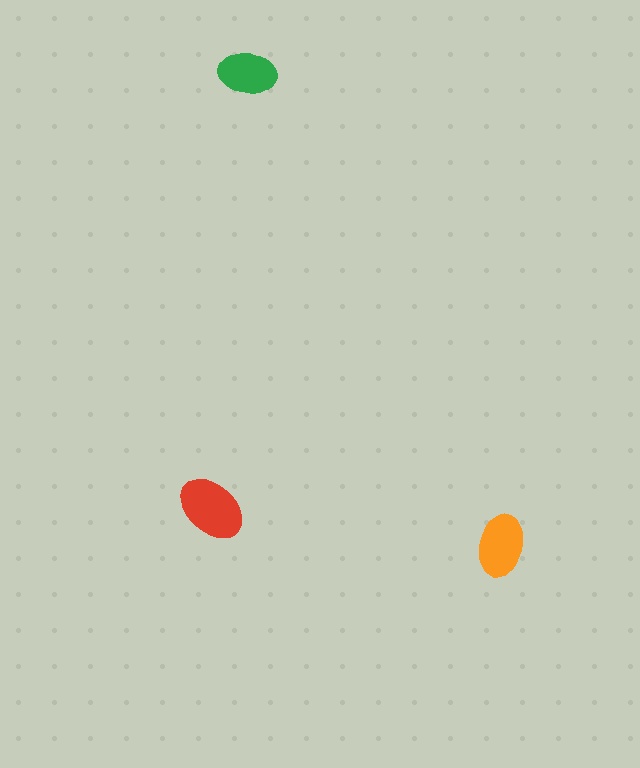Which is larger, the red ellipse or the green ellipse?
The red one.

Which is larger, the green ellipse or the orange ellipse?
The orange one.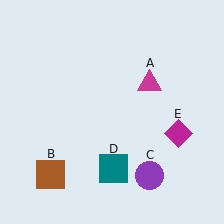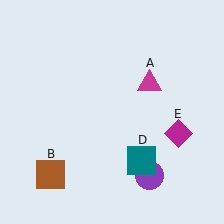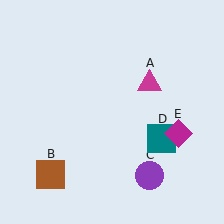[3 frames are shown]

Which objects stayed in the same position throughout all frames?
Magenta triangle (object A) and brown square (object B) and purple circle (object C) and magenta diamond (object E) remained stationary.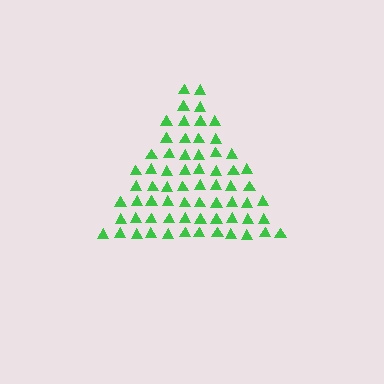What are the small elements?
The small elements are triangles.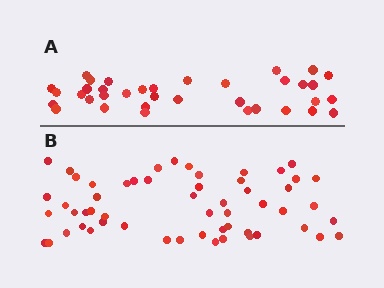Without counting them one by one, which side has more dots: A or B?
Region B (the bottom region) has more dots.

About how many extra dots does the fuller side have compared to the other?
Region B has approximately 20 more dots than region A.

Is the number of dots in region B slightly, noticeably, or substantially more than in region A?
Region B has substantially more. The ratio is roughly 1.6 to 1.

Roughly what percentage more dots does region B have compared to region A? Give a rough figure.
About 55% more.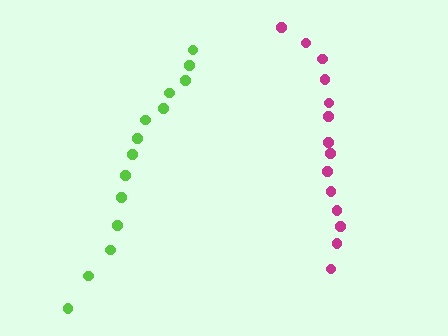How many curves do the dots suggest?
There are 2 distinct paths.